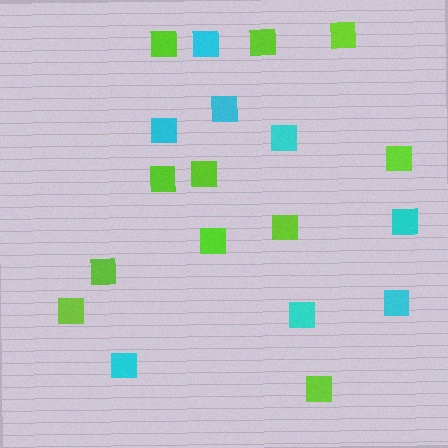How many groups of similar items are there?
There are 2 groups: one group of cyan squares (8) and one group of lime squares (11).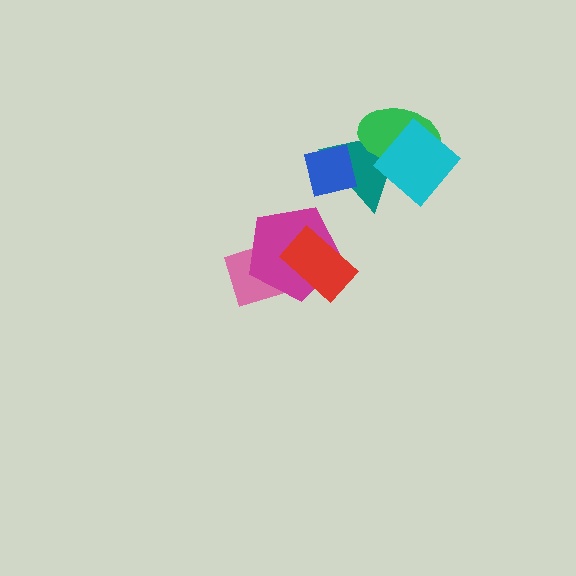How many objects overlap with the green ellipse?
2 objects overlap with the green ellipse.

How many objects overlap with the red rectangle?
2 objects overlap with the red rectangle.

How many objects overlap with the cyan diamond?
2 objects overlap with the cyan diamond.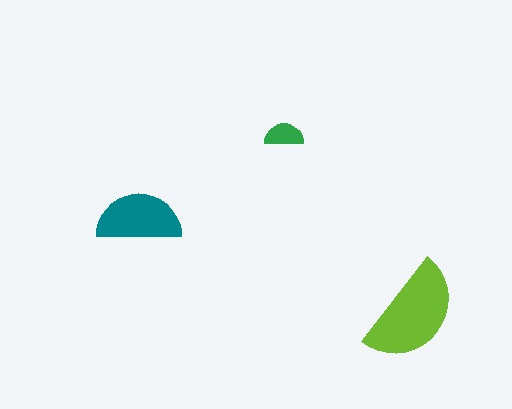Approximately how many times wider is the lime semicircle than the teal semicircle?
About 1.5 times wider.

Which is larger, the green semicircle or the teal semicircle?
The teal one.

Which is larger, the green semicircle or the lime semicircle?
The lime one.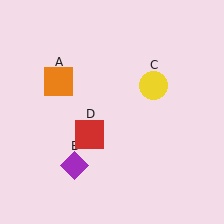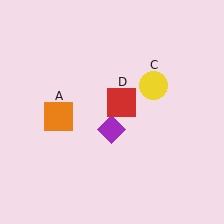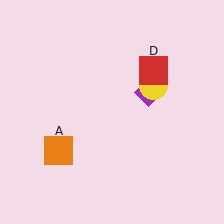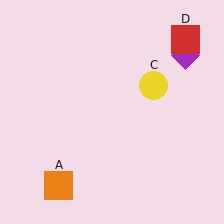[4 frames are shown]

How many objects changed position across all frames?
3 objects changed position: orange square (object A), purple diamond (object B), red square (object D).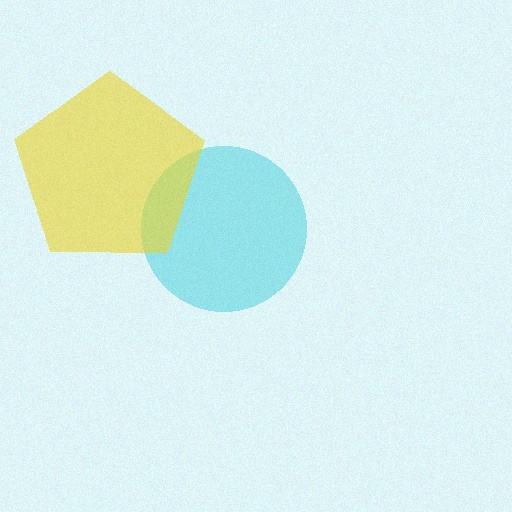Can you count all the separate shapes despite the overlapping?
Yes, there are 2 separate shapes.